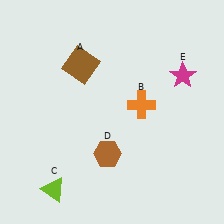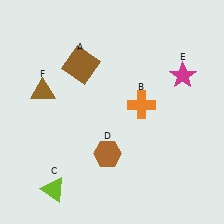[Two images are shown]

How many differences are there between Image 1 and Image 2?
There is 1 difference between the two images.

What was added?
A brown triangle (F) was added in Image 2.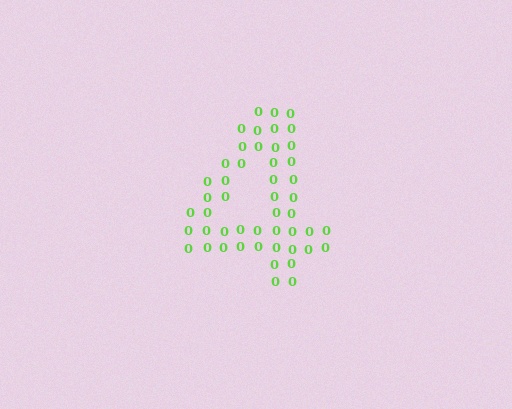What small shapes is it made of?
It is made of small digit 0's.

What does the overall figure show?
The overall figure shows the digit 4.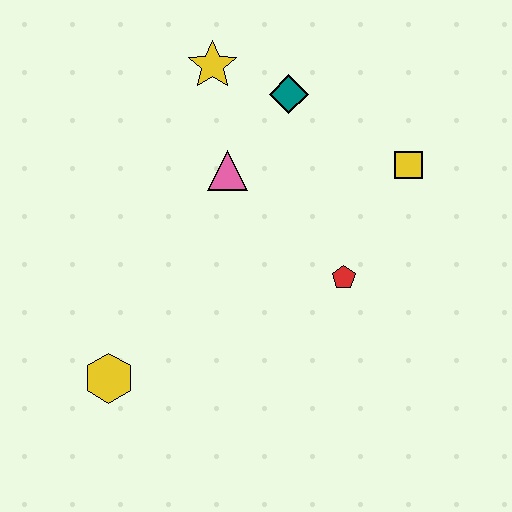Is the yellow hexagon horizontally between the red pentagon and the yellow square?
No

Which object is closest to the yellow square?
The red pentagon is closest to the yellow square.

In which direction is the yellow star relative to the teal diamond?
The yellow star is to the left of the teal diamond.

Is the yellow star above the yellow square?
Yes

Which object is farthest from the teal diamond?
The yellow hexagon is farthest from the teal diamond.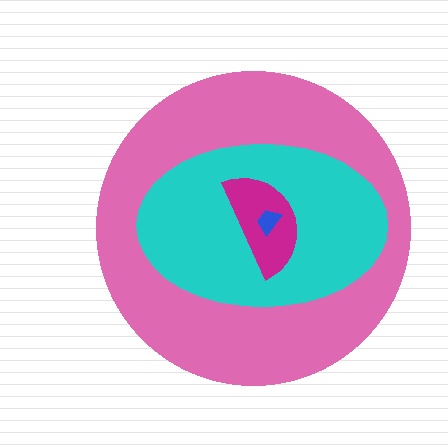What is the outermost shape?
The pink circle.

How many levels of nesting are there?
4.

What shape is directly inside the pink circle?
The cyan ellipse.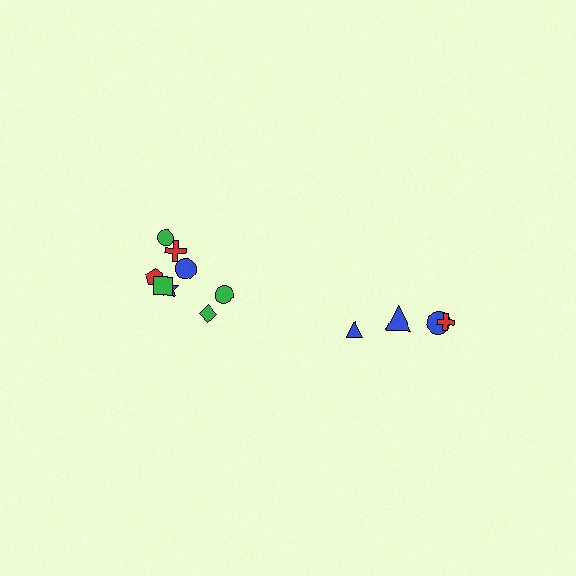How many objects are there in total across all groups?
There are 12 objects.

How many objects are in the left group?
There are 8 objects.